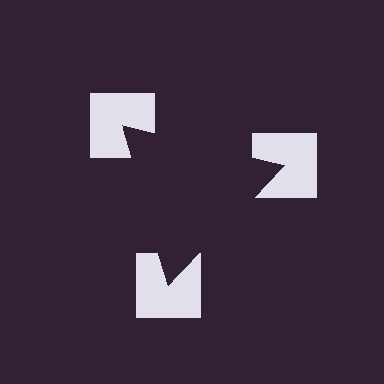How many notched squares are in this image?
There are 3 — one at each vertex of the illusory triangle.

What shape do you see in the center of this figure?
An illusory triangle — its edges are inferred from the aligned wedge cuts in the notched squares, not physically drawn.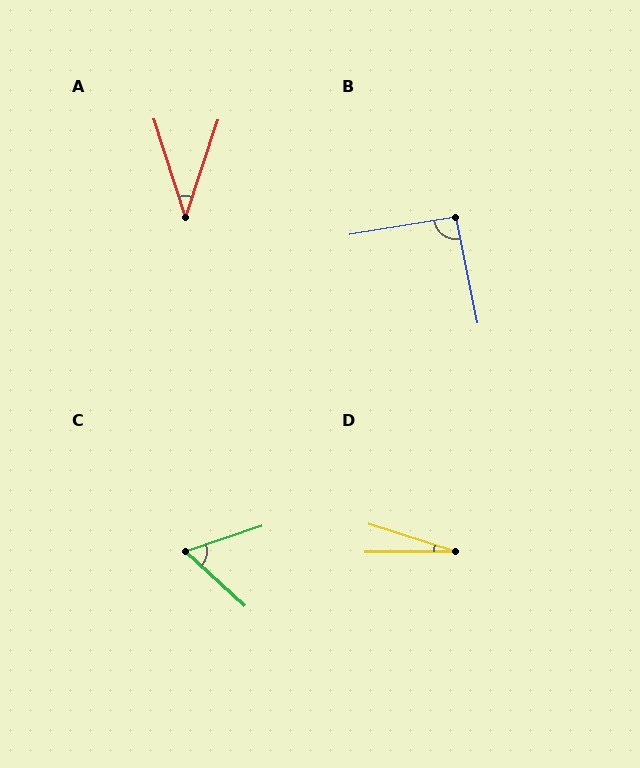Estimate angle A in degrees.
Approximately 36 degrees.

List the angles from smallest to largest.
D (18°), A (36°), C (61°), B (92°).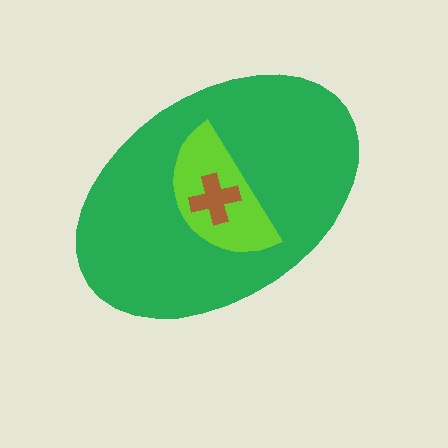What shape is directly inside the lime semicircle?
The brown cross.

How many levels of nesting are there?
3.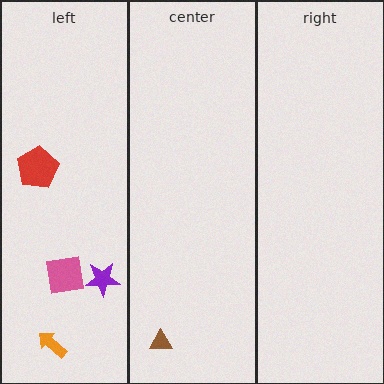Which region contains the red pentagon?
The left region.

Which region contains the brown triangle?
The center region.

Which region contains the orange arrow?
The left region.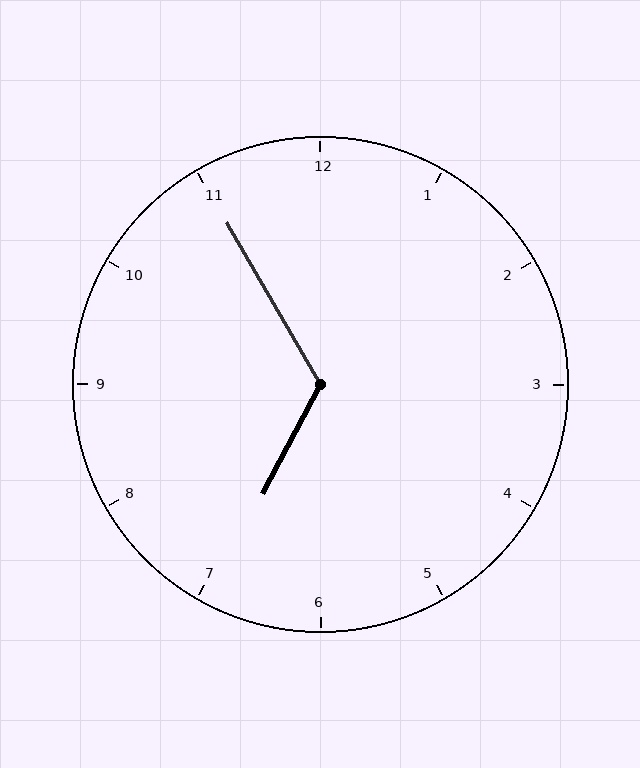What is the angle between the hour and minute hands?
Approximately 122 degrees.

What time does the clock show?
6:55.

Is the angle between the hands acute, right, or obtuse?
It is obtuse.